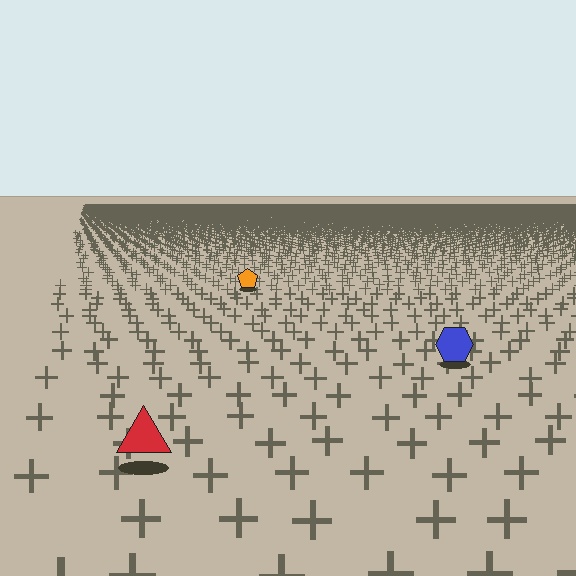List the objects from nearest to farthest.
From nearest to farthest: the red triangle, the blue hexagon, the orange pentagon.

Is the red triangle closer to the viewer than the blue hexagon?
Yes. The red triangle is closer — you can tell from the texture gradient: the ground texture is coarser near it.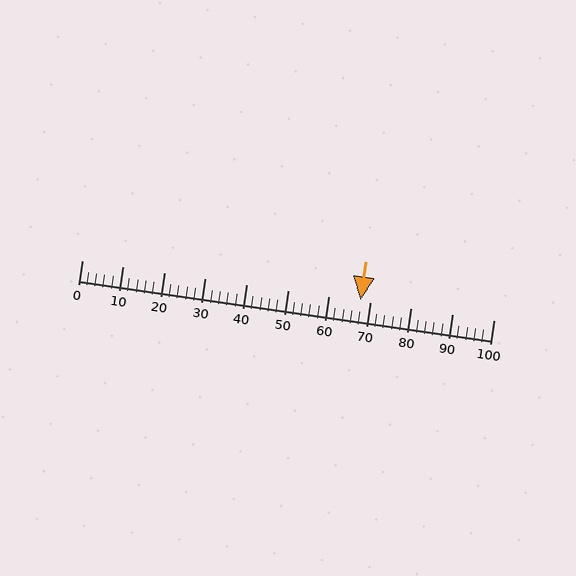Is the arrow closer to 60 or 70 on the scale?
The arrow is closer to 70.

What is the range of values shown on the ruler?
The ruler shows values from 0 to 100.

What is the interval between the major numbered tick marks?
The major tick marks are spaced 10 units apart.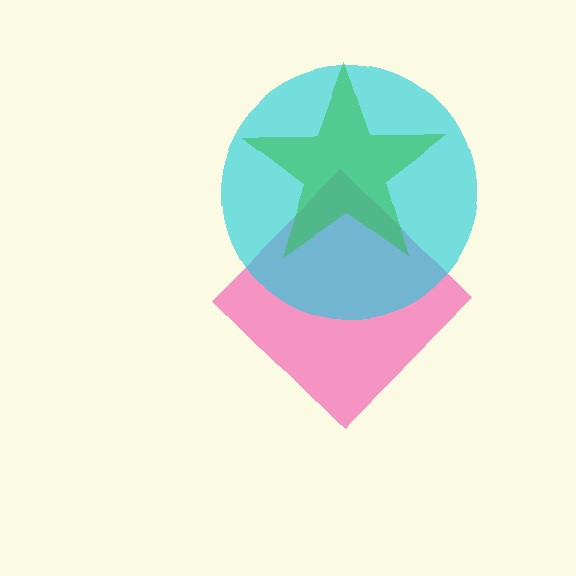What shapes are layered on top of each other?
The layered shapes are: a pink diamond, a cyan circle, a green star.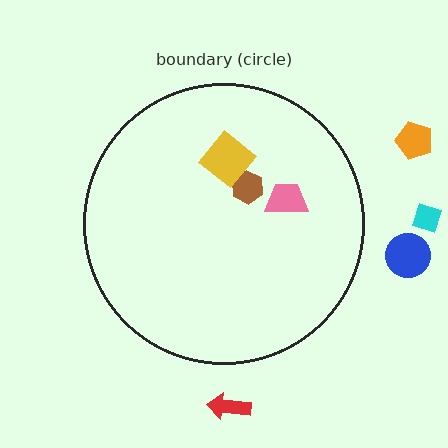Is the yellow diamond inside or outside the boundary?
Inside.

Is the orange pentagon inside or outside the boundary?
Outside.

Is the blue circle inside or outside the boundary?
Outside.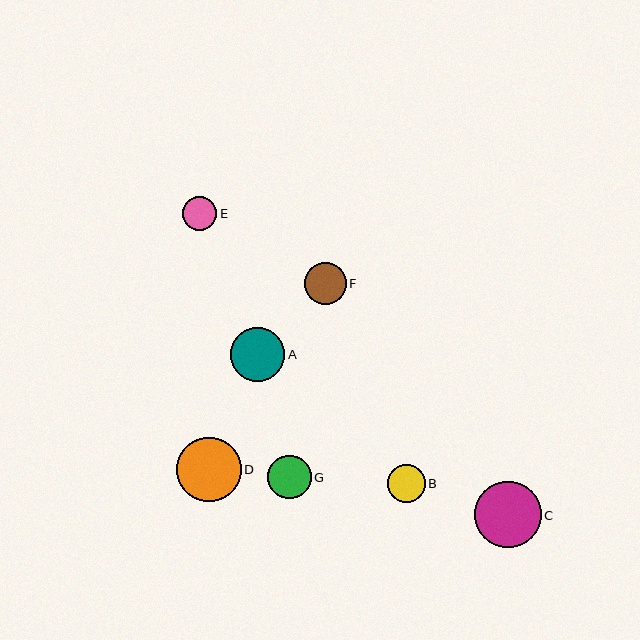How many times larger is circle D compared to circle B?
Circle D is approximately 1.7 times the size of circle B.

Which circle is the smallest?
Circle E is the smallest with a size of approximately 34 pixels.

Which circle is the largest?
Circle C is the largest with a size of approximately 67 pixels.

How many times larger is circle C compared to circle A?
Circle C is approximately 1.2 times the size of circle A.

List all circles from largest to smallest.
From largest to smallest: C, D, A, G, F, B, E.